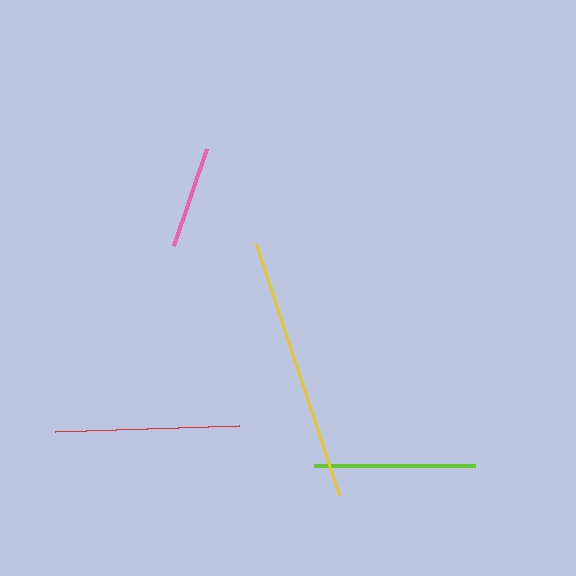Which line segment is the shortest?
The pink line is the shortest at approximately 103 pixels.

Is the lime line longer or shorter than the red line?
The red line is longer than the lime line.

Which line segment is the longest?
The yellow line is the longest at approximately 265 pixels.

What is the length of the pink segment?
The pink segment is approximately 103 pixels long.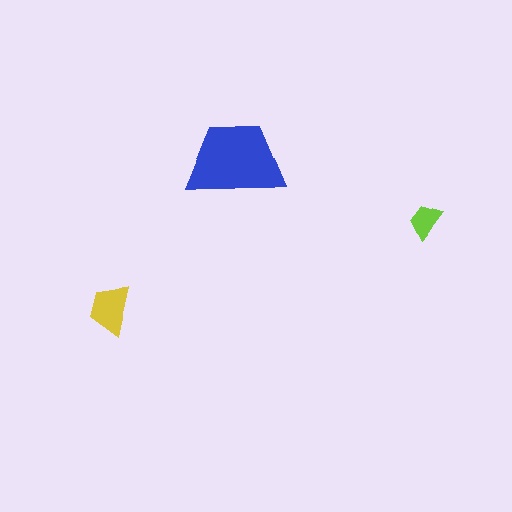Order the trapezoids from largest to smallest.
the blue one, the yellow one, the lime one.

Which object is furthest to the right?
The lime trapezoid is rightmost.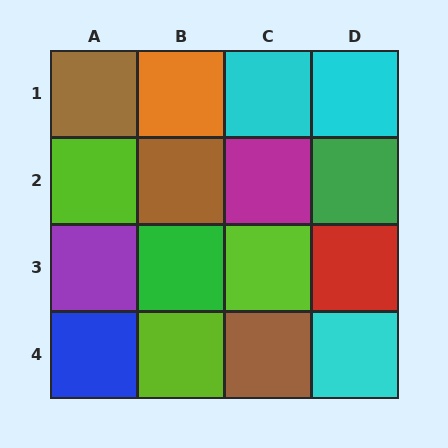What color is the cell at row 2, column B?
Brown.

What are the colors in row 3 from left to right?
Purple, green, lime, red.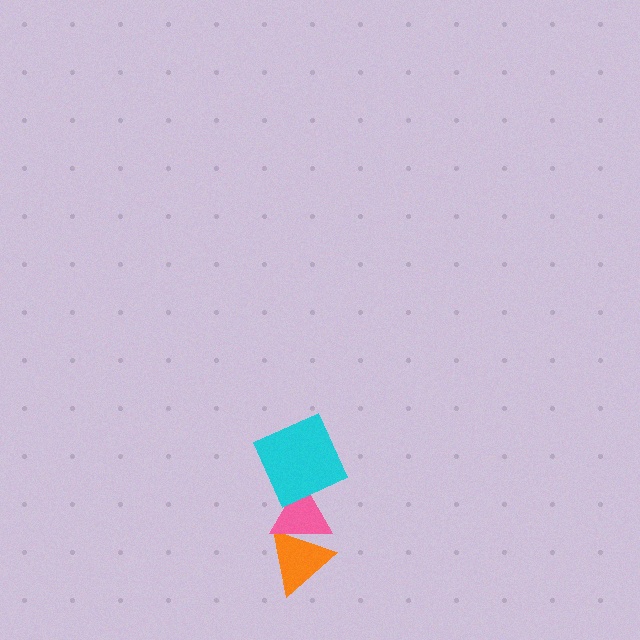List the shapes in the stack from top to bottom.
From top to bottom: the cyan square, the pink triangle, the orange triangle.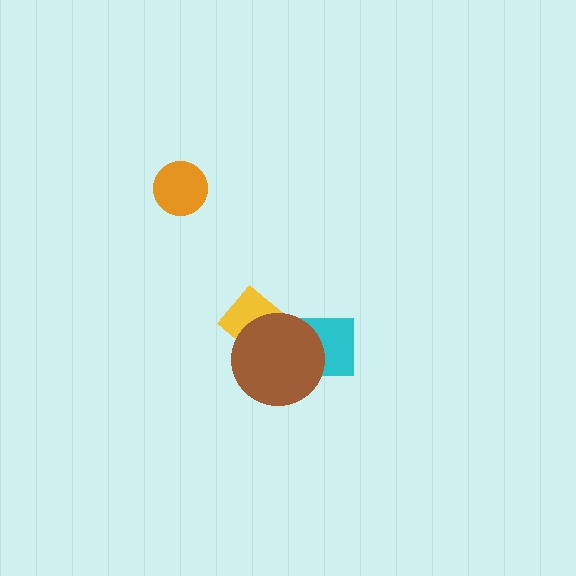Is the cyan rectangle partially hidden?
Yes, it is partially covered by another shape.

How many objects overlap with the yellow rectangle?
2 objects overlap with the yellow rectangle.